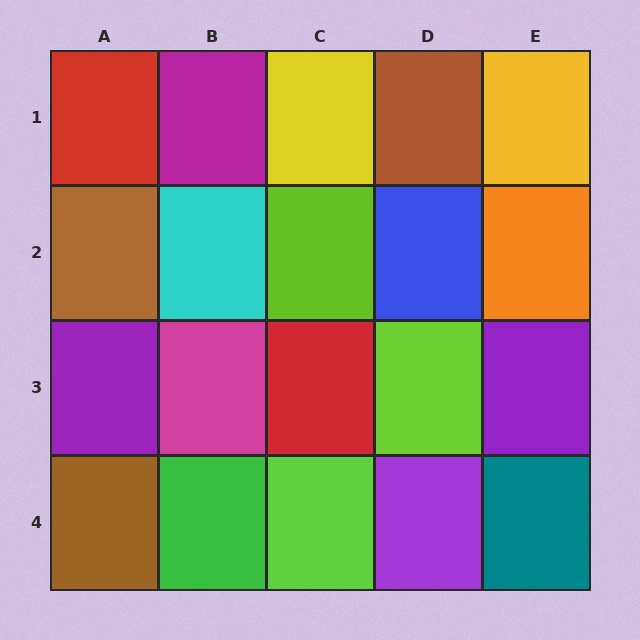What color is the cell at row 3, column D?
Lime.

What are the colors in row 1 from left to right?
Red, magenta, yellow, brown, yellow.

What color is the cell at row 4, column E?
Teal.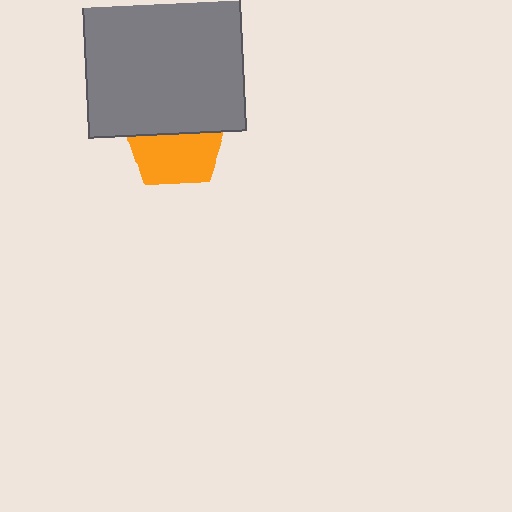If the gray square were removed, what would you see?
You would see the complete orange pentagon.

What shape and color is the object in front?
The object in front is a gray square.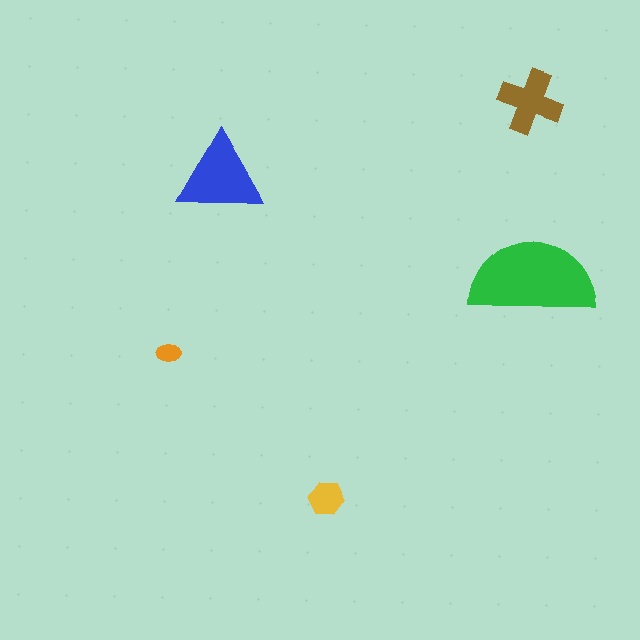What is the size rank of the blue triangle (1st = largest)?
2nd.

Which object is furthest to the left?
The orange ellipse is leftmost.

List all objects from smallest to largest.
The orange ellipse, the yellow hexagon, the brown cross, the blue triangle, the green semicircle.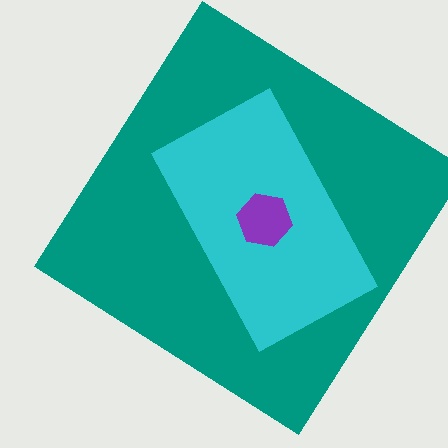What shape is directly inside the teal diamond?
The cyan rectangle.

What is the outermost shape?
The teal diamond.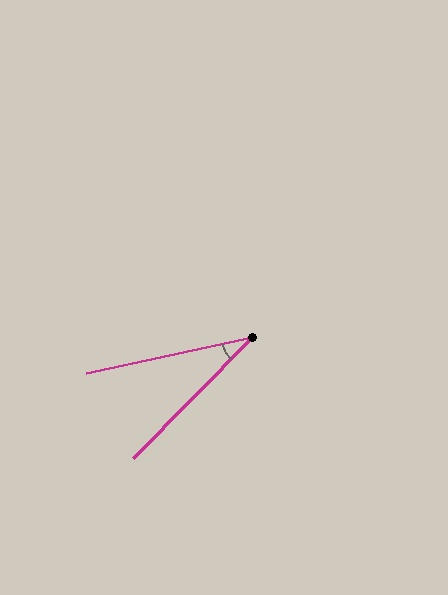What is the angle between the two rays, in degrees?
Approximately 33 degrees.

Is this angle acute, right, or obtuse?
It is acute.